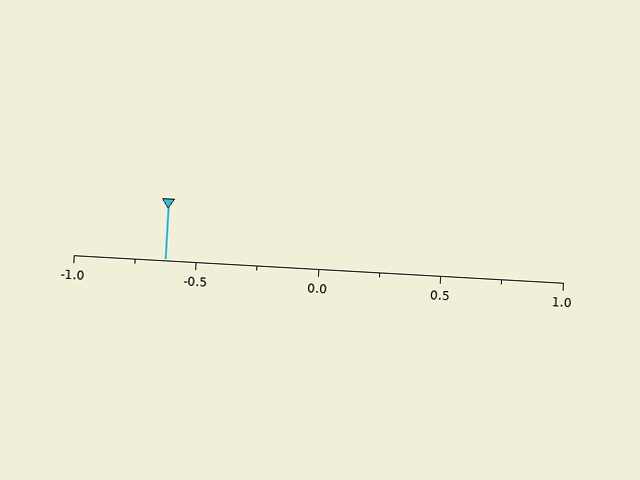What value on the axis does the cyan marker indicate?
The marker indicates approximately -0.62.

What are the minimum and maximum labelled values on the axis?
The axis runs from -1.0 to 1.0.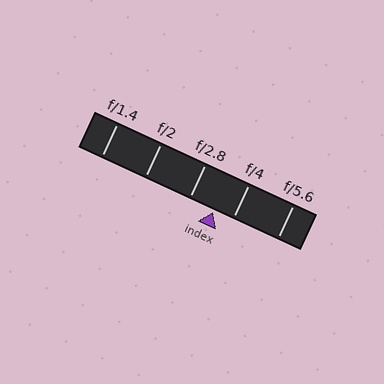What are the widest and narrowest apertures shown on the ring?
The widest aperture shown is f/1.4 and the narrowest is f/5.6.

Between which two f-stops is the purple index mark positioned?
The index mark is between f/2.8 and f/4.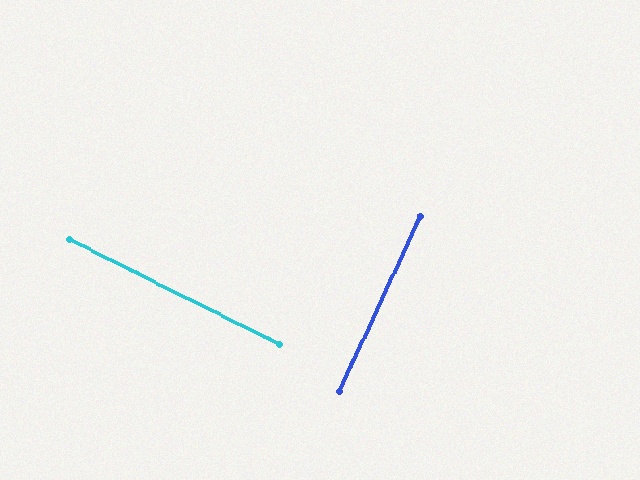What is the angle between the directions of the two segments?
Approximately 88 degrees.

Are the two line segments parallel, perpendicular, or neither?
Perpendicular — they meet at approximately 88°.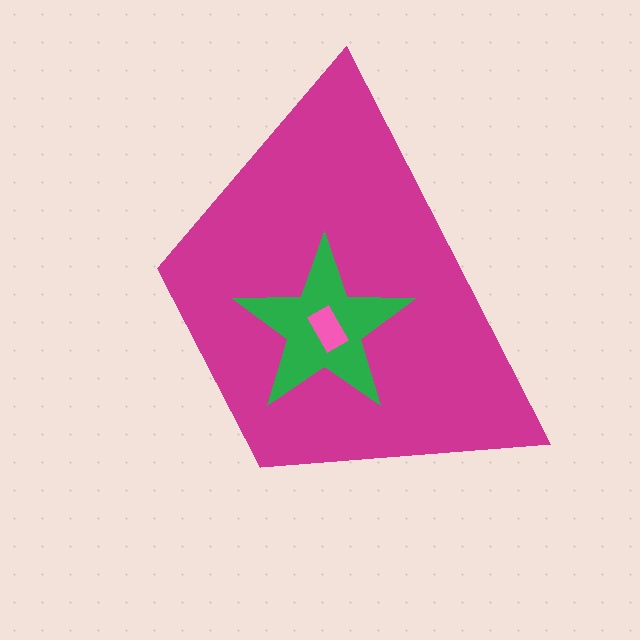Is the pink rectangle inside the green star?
Yes.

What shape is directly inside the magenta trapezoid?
The green star.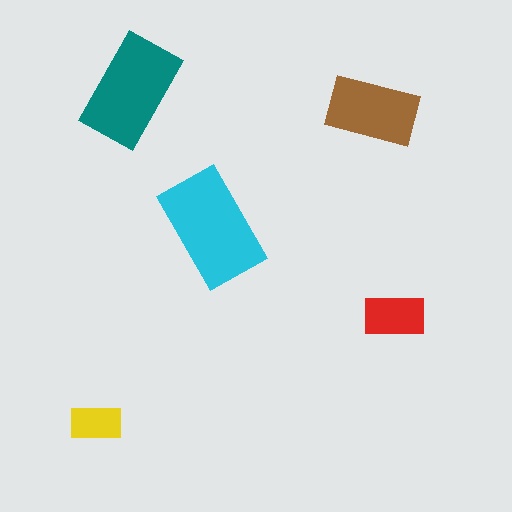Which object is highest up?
The teal rectangle is topmost.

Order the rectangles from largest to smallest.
the cyan one, the teal one, the brown one, the red one, the yellow one.